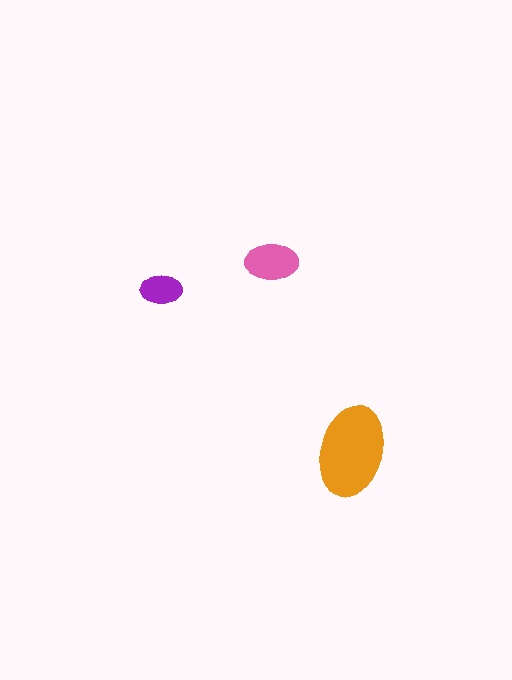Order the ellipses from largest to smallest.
the orange one, the pink one, the purple one.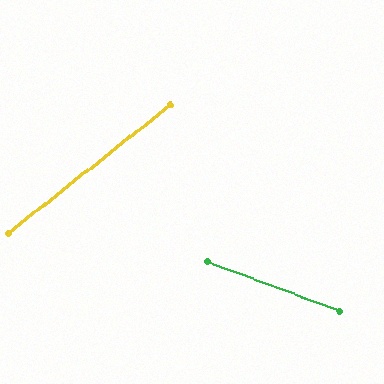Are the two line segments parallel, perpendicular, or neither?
Neither parallel nor perpendicular — they differ by about 59°.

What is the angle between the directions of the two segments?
Approximately 59 degrees.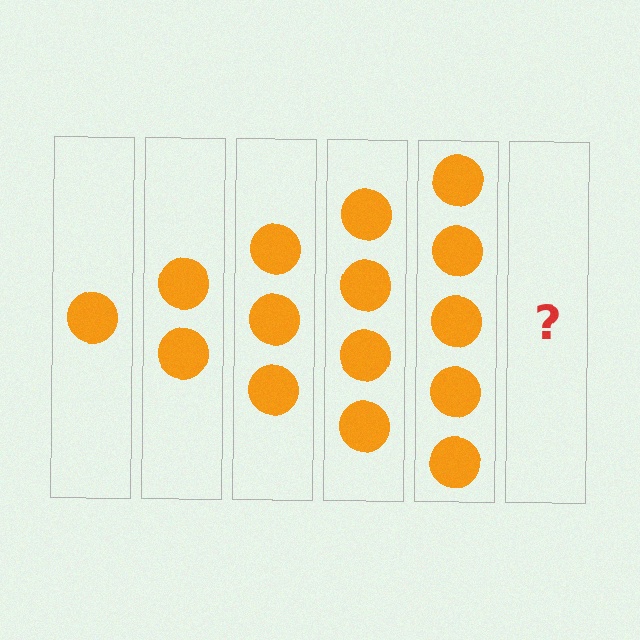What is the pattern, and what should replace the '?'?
The pattern is that each step adds one more circle. The '?' should be 6 circles.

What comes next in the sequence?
The next element should be 6 circles.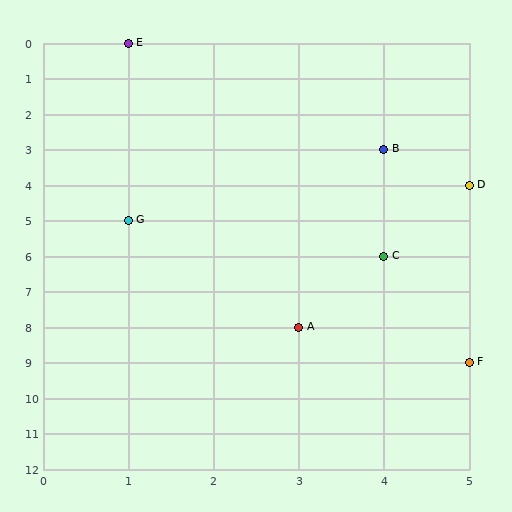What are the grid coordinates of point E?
Point E is at grid coordinates (1, 0).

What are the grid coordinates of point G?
Point G is at grid coordinates (1, 5).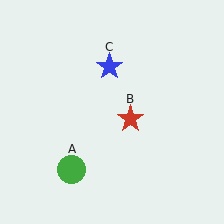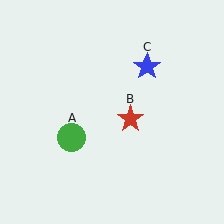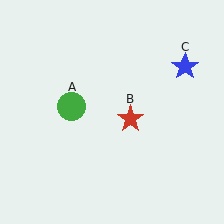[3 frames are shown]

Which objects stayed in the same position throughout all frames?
Red star (object B) remained stationary.